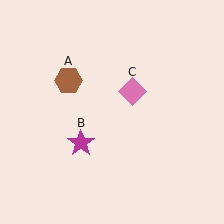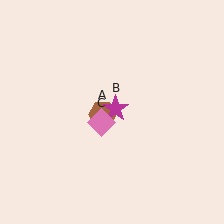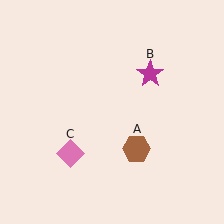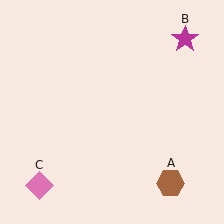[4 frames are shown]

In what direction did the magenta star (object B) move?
The magenta star (object B) moved up and to the right.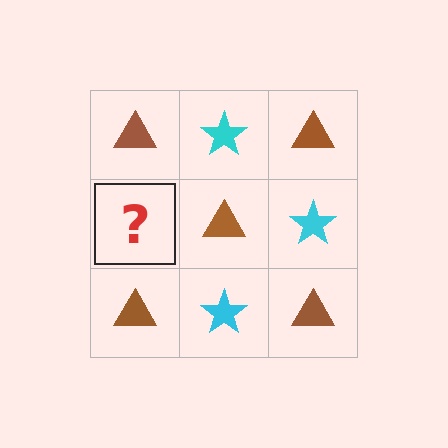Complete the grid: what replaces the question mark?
The question mark should be replaced with a cyan star.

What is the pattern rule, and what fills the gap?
The rule is that it alternates brown triangle and cyan star in a checkerboard pattern. The gap should be filled with a cyan star.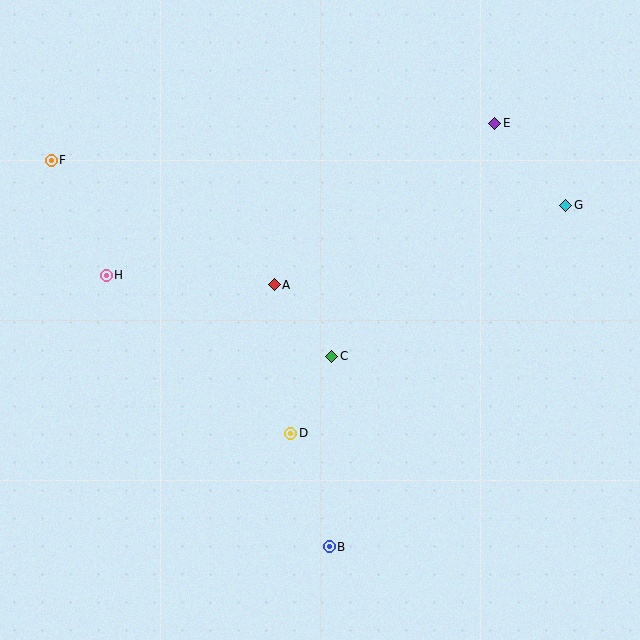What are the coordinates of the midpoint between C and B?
The midpoint between C and B is at (331, 451).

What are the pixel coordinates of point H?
Point H is at (106, 275).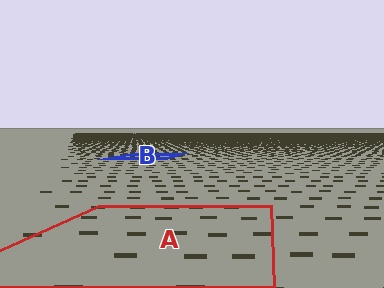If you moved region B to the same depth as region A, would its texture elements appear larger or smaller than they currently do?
They would appear larger. At a closer depth, the same texture elements are projected at a bigger on-screen size.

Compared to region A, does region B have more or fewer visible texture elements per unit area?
Region B has more texture elements per unit area — they are packed more densely because it is farther away.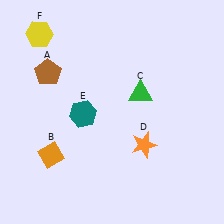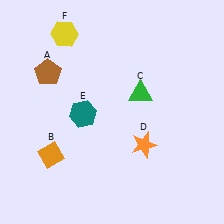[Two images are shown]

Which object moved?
The yellow hexagon (F) moved right.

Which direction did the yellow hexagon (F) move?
The yellow hexagon (F) moved right.